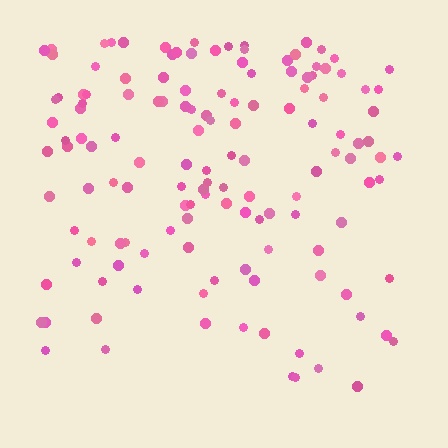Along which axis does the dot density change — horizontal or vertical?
Vertical.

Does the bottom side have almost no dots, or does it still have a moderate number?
Still a moderate number, just noticeably fewer than the top.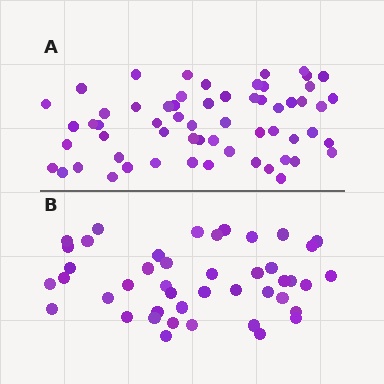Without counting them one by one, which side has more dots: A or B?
Region A (the top region) has more dots.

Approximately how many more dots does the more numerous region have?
Region A has approximately 15 more dots than region B.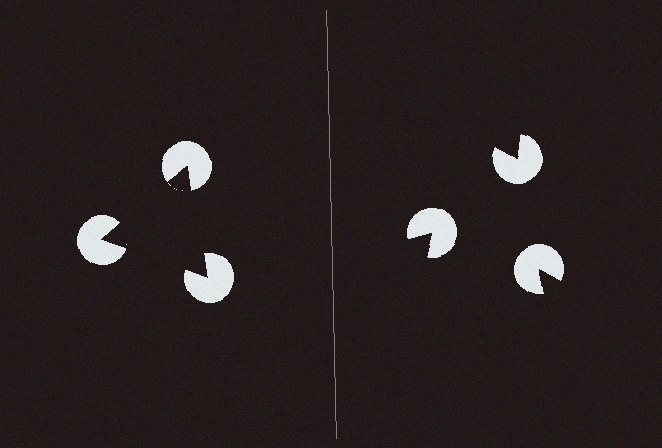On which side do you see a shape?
An illusory triangle appears on the left side. On the right side the wedge cuts are rotated, so no coherent shape forms.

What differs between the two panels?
The pac-man discs are positioned identically on both sides; only the wedge orientations differ. On the left they align to a triangle; on the right they are misaligned.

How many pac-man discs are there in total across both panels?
6 — 3 on each side.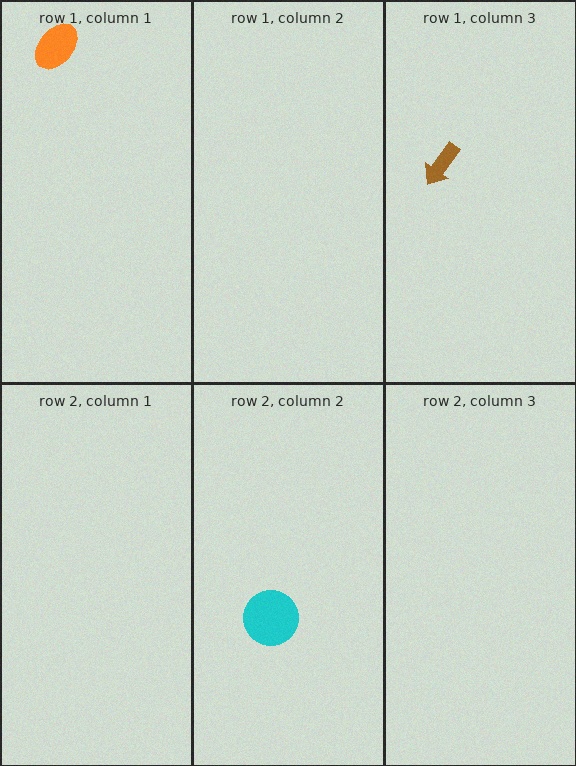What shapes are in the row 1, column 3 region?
The brown arrow.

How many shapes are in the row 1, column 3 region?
1.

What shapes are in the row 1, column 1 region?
The orange ellipse.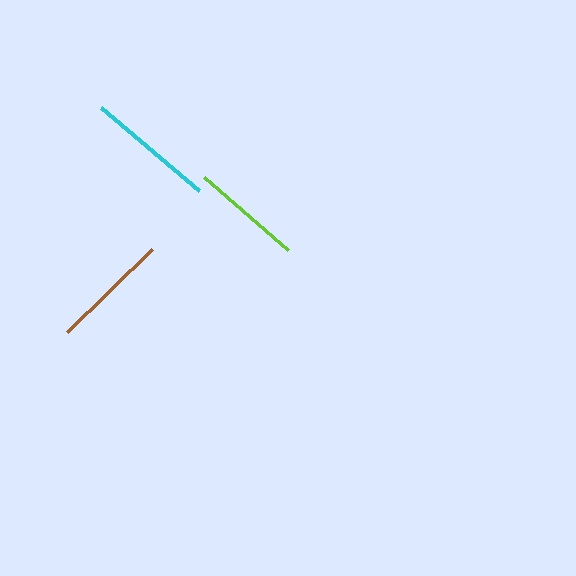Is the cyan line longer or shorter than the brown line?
The cyan line is longer than the brown line.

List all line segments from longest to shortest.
From longest to shortest: cyan, brown, lime.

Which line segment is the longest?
The cyan line is the longest at approximately 128 pixels.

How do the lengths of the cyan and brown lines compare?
The cyan and brown lines are approximately the same length.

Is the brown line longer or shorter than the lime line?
The brown line is longer than the lime line.